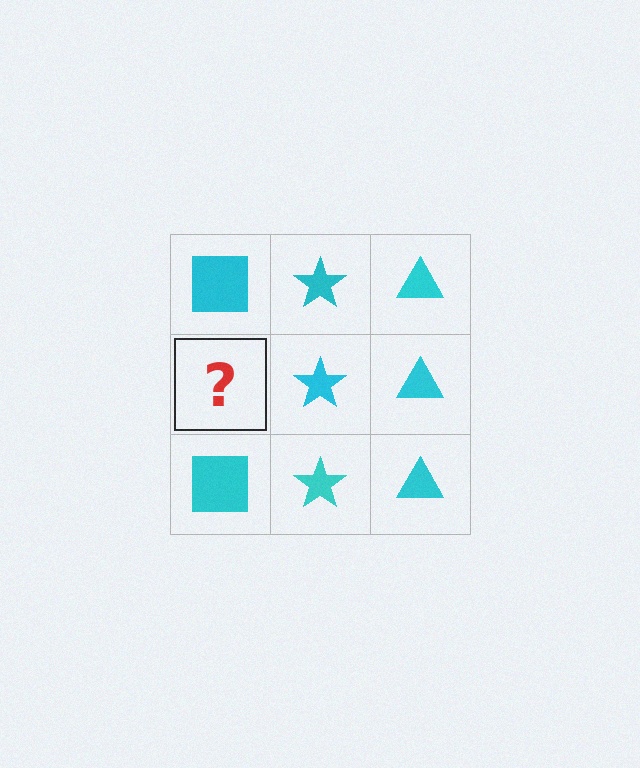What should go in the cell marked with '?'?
The missing cell should contain a cyan square.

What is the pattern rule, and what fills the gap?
The rule is that each column has a consistent shape. The gap should be filled with a cyan square.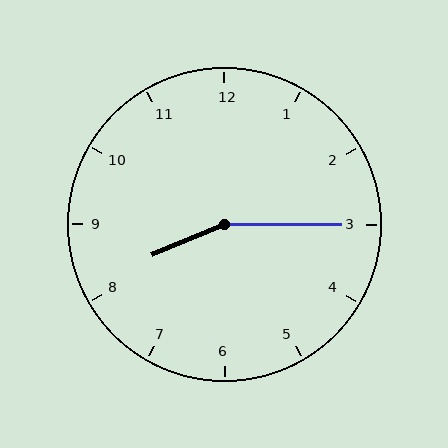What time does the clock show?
8:15.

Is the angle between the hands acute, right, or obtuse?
It is obtuse.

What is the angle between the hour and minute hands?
Approximately 158 degrees.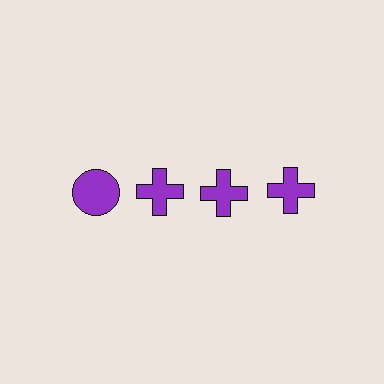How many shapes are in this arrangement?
There are 4 shapes arranged in a grid pattern.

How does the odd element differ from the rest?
It has a different shape: circle instead of cross.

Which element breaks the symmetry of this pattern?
The purple circle in the top row, leftmost column breaks the symmetry. All other shapes are purple crosses.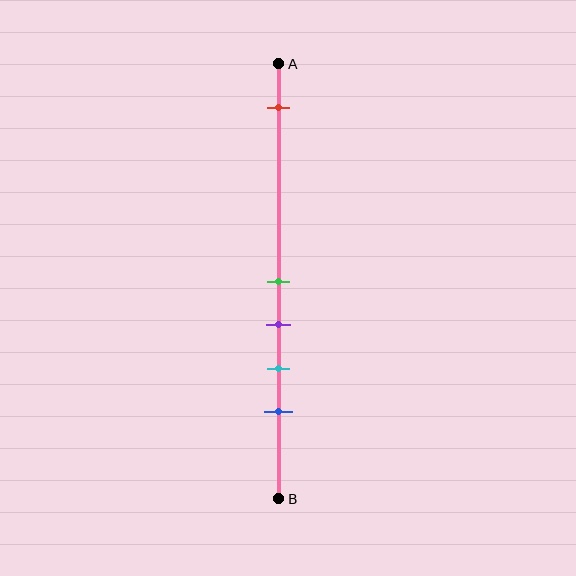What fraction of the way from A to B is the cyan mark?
The cyan mark is approximately 70% (0.7) of the way from A to B.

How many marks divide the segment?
There are 5 marks dividing the segment.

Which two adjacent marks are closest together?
The green and purple marks are the closest adjacent pair.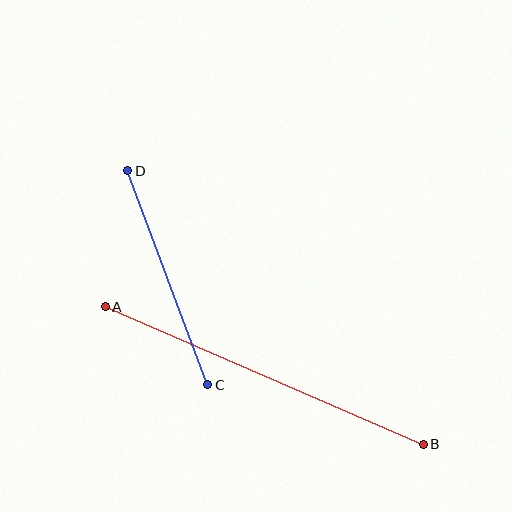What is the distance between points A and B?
The distance is approximately 347 pixels.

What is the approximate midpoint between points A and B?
The midpoint is at approximately (264, 376) pixels.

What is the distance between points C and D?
The distance is approximately 229 pixels.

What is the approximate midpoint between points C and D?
The midpoint is at approximately (168, 278) pixels.